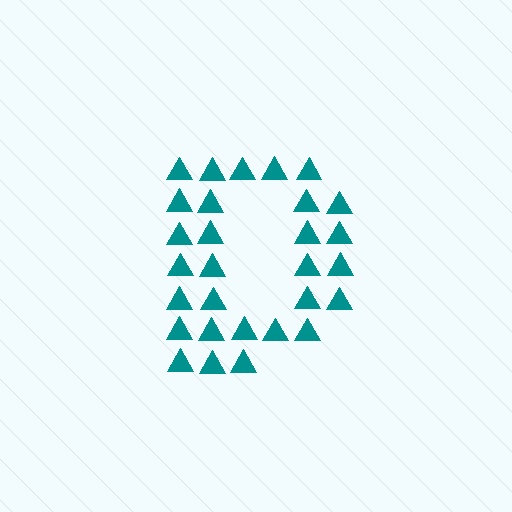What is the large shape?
The large shape is the letter D.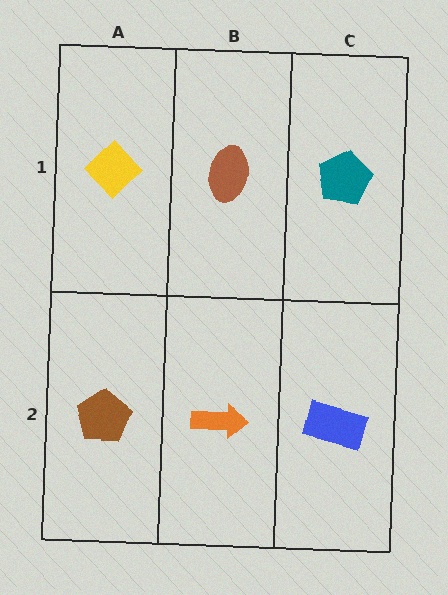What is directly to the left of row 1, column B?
A yellow diamond.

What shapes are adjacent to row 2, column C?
A teal pentagon (row 1, column C), an orange arrow (row 2, column B).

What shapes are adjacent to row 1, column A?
A brown pentagon (row 2, column A), a brown ellipse (row 1, column B).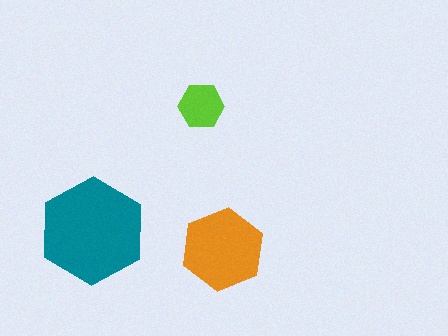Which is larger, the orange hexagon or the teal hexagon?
The teal one.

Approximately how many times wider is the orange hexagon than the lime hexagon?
About 2 times wider.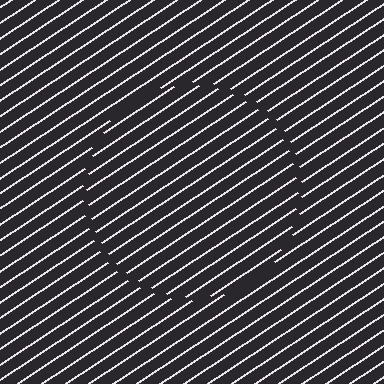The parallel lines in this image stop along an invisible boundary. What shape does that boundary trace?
An illusory circle. The interior of the shape contains the same grating, shifted by half a period — the contour is defined by the phase discontinuity where line-ends from the inner and outer gratings abut.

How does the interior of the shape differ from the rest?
The interior of the shape contains the same grating, shifted by half a period — the contour is defined by the phase discontinuity where line-ends from the inner and outer gratings abut.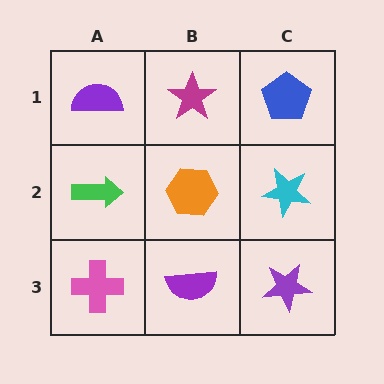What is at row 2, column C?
A cyan star.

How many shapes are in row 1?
3 shapes.